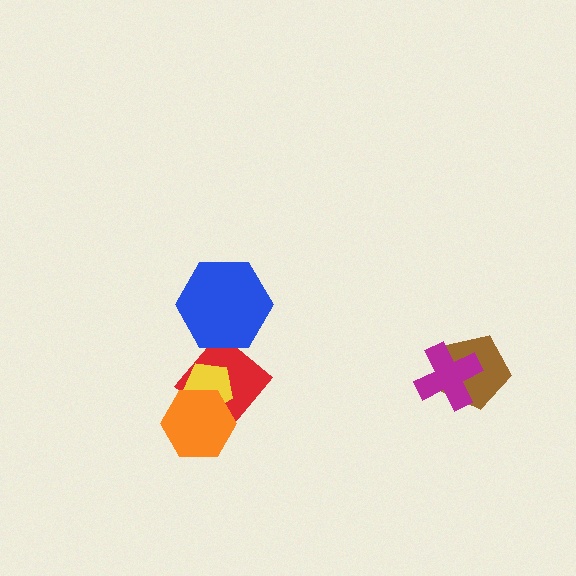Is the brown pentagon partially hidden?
Yes, it is partially covered by another shape.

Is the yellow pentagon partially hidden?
Yes, it is partially covered by another shape.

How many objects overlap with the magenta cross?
1 object overlaps with the magenta cross.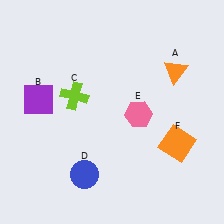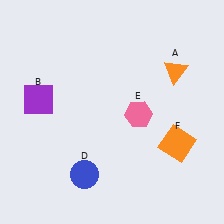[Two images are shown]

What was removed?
The lime cross (C) was removed in Image 2.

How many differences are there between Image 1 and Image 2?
There is 1 difference between the two images.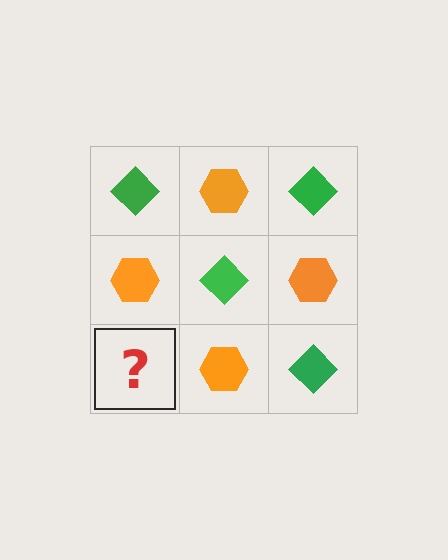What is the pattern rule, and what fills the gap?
The rule is that it alternates green diamond and orange hexagon in a checkerboard pattern. The gap should be filled with a green diamond.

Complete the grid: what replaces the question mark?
The question mark should be replaced with a green diamond.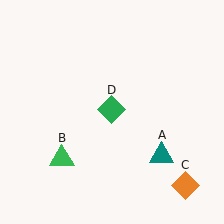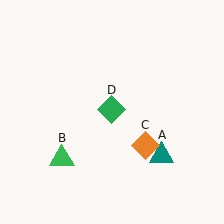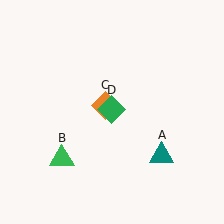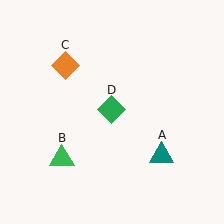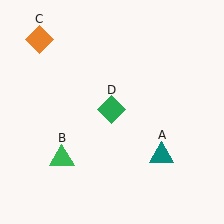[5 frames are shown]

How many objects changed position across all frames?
1 object changed position: orange diamond (object C).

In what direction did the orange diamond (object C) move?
The orange diamond (object C) moved up and to the left.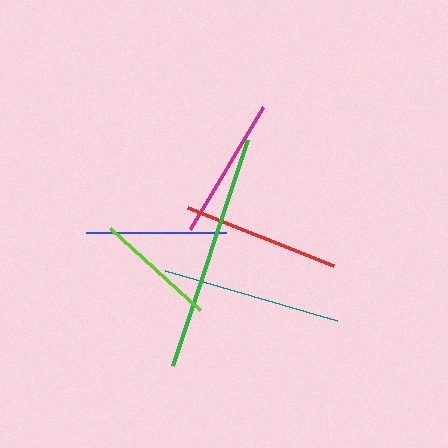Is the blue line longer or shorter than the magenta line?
The magenta line is longer than the blue line.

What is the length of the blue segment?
The blue segment is approximately 140 pixels long.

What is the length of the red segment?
The red segment is approximately 157 pixels long.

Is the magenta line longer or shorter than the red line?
The red line is longer than the magenta line.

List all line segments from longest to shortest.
From longest to shortest: green, teal, red, magenta, blue, lime.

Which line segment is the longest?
The green line is the longest at approximately 238 pixels.